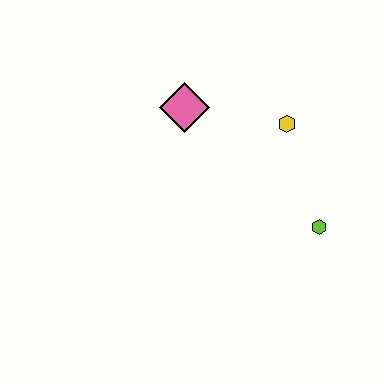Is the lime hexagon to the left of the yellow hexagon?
No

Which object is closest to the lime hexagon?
The yellow hexagon is closest to the lime hexagon.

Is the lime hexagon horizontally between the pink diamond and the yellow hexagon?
No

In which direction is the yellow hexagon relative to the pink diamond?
The yellow hexagon is to the right of the pink diamond.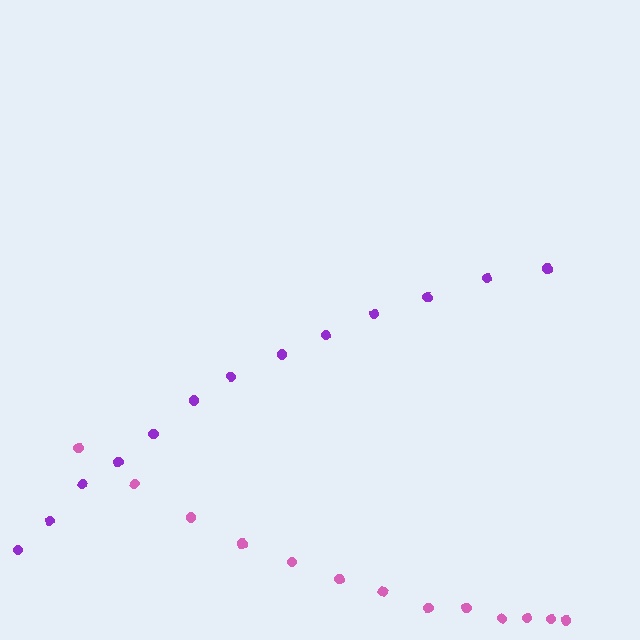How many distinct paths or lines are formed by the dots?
There are 2 distinct paths.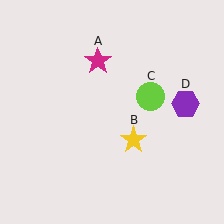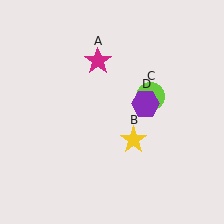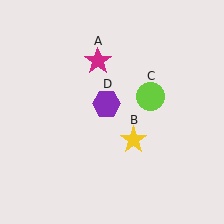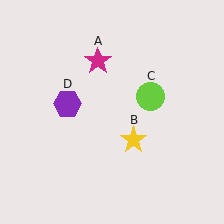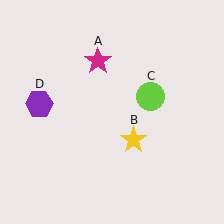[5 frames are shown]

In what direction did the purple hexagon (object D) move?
The purple hexagon (object D) moved left.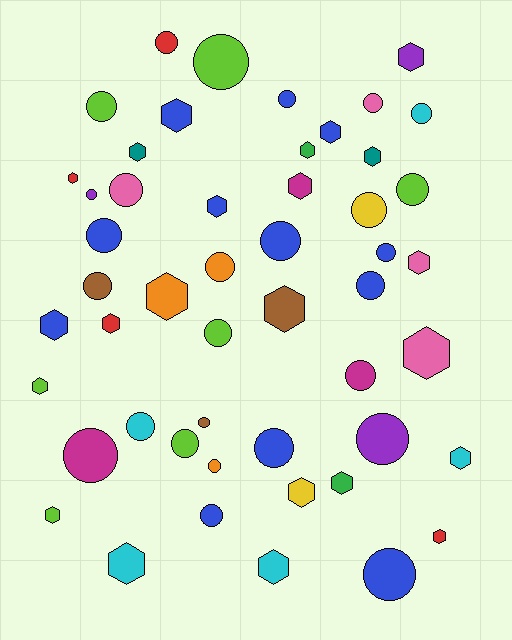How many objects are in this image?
There are 50 objects.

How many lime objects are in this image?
There are 7 lime objects.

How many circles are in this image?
There are 27 circles.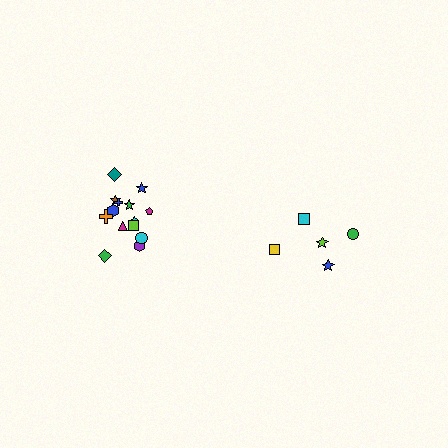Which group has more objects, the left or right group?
The left group.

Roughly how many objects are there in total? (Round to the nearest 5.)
Roughly 20 objects in total.